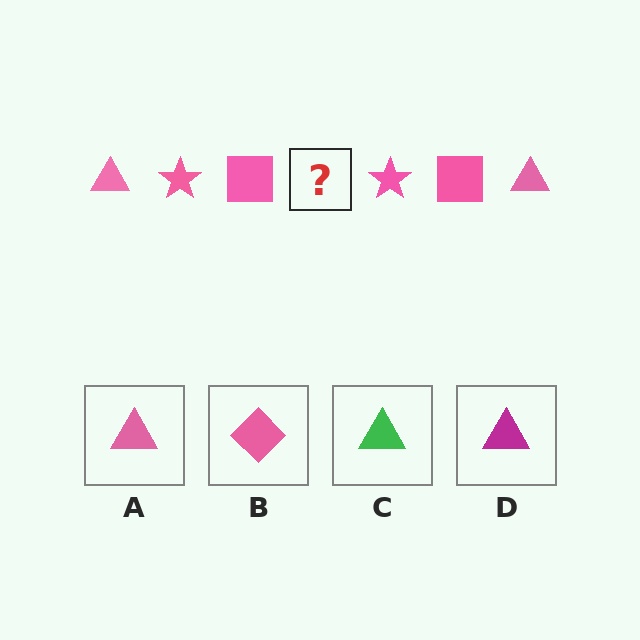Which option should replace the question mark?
Option A.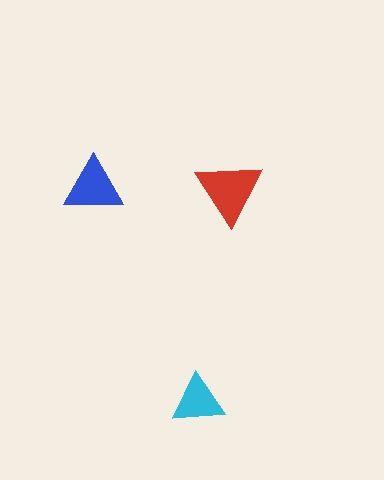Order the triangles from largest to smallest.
the red one, the blue one, the cyan one.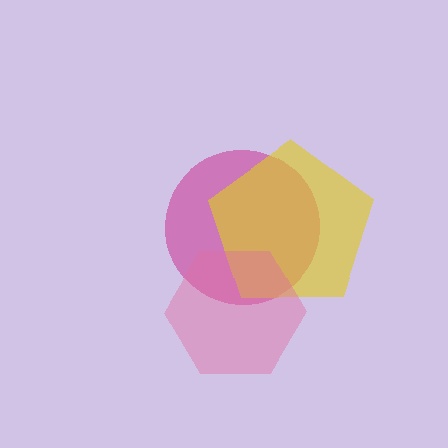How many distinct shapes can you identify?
There are 3 distinct shapes: a magenta circle, a yellow pentagon, a pink hexagon.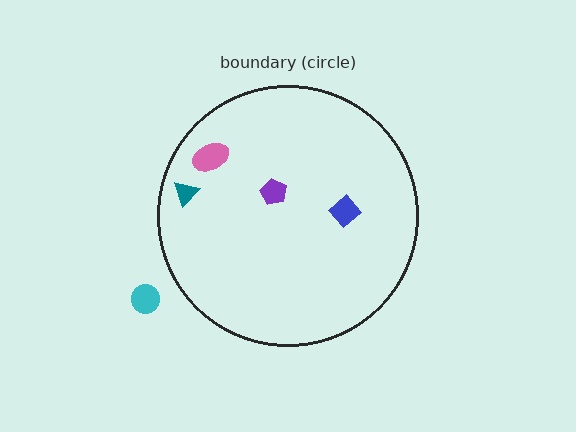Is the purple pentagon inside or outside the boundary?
Inside.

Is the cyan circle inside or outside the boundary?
Outside.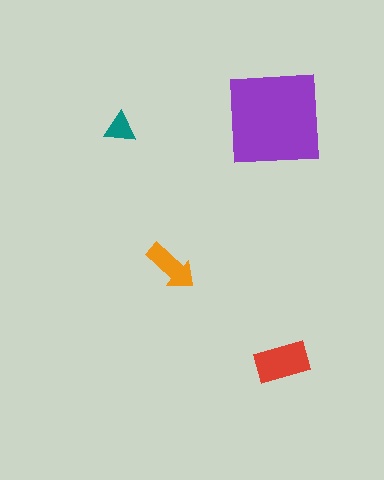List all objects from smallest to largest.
The teal triangle, the orange arrow, the red rectangle, the purple square.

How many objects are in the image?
There are 4 objects in the image.